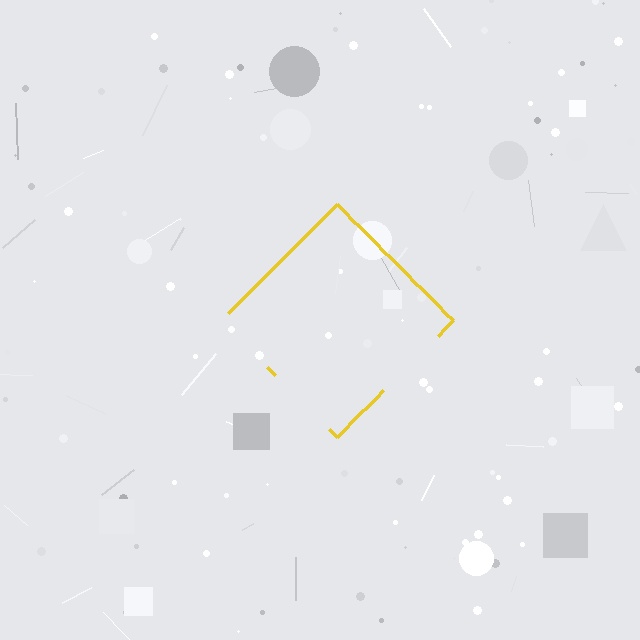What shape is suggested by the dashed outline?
The dashed outline suggests a diamond.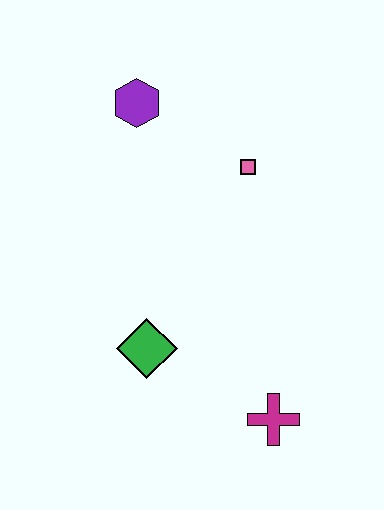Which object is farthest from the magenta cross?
The purple hexagon is farthest from the magenta cross.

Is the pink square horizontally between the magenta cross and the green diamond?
Yes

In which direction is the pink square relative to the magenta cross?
The pink square is above the magenta cross.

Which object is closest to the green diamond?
The magenta cross is closest to the green diamond.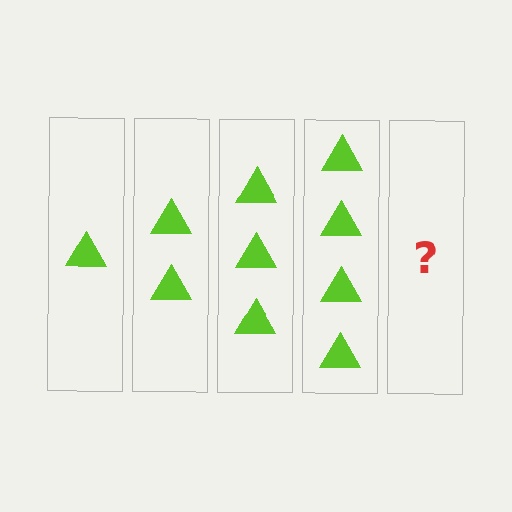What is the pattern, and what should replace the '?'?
The pattern is that each step adds one more triangle. The '?' should be 5 triangles.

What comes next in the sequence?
The next element should be 5 triangles.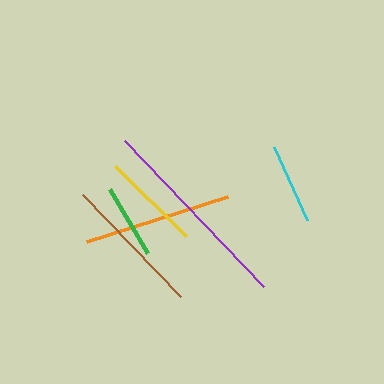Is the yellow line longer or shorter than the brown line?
The brown line is longer than the yellow line.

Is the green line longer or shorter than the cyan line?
The cyan line is longer than the green line.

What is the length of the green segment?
The green segment is approximately 74 pixels long.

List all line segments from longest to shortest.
From longest to shortest: purple, orange, brown, yellow, cyan, green.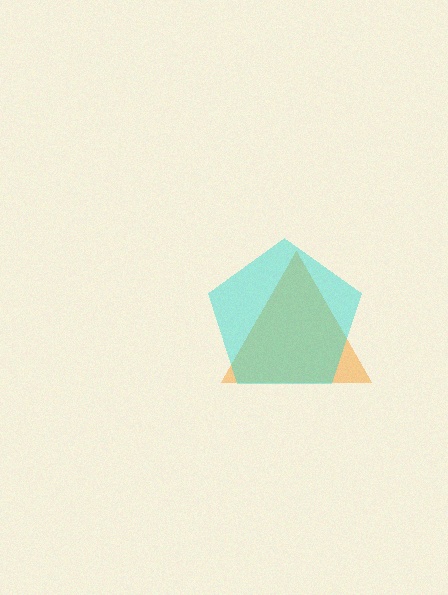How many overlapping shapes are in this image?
There are 2 overlapping shapes in the image.